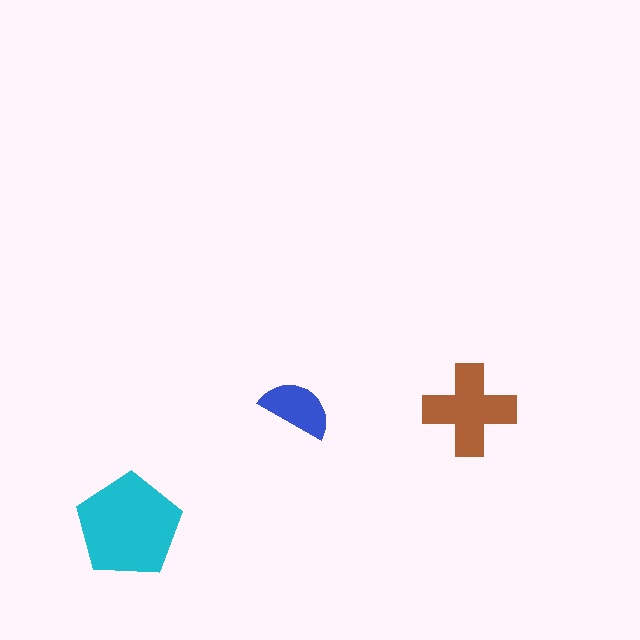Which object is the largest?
The cyan pentagon.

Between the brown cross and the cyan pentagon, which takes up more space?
The cyan pentagon.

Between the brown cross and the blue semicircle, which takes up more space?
The brown cross.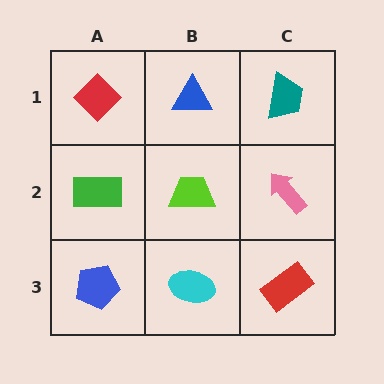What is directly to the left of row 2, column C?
A lime trapezoid.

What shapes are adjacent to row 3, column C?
A pink arrow (row 2, column C), a cyan ellipse (row 3, column B).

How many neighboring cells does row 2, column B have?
4.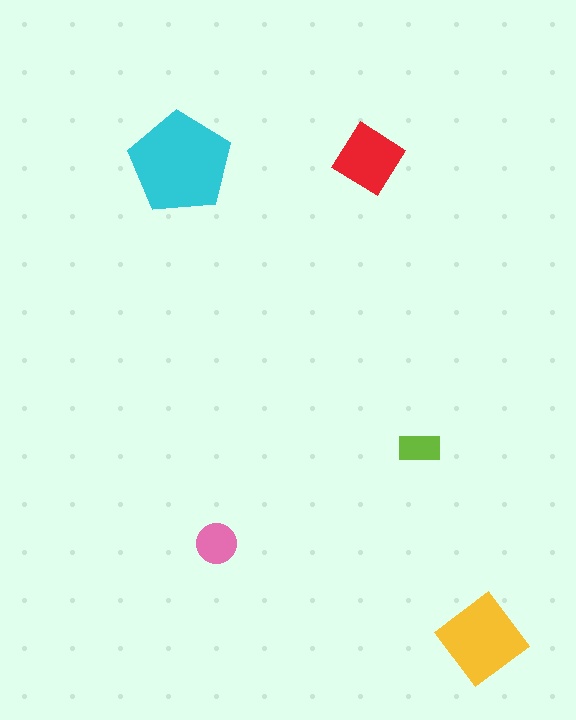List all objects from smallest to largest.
The lime rectangle, the pink circle, the red diamond, the yellow diamond, the cyan pentagon.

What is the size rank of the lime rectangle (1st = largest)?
5th.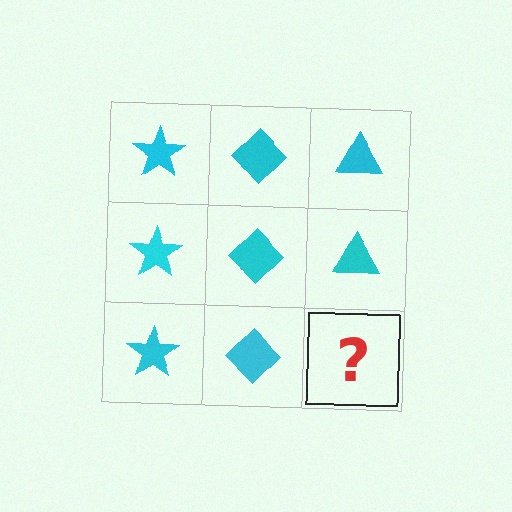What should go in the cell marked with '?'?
The missing cell should contain a cyan triangle.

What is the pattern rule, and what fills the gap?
The rule is that each column has a consistent shape. The gap should be filled with a cyan triangle.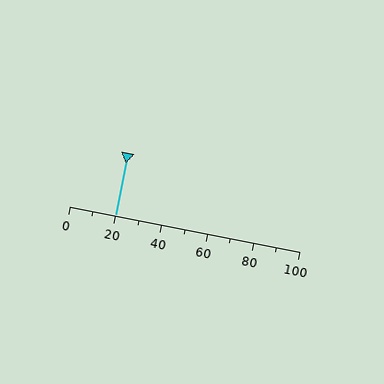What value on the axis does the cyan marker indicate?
The marker indicates approximately 20.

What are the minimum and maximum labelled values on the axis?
The axis runs from 0 to 100.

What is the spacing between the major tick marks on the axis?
The major ticks are spaced 20 apart.